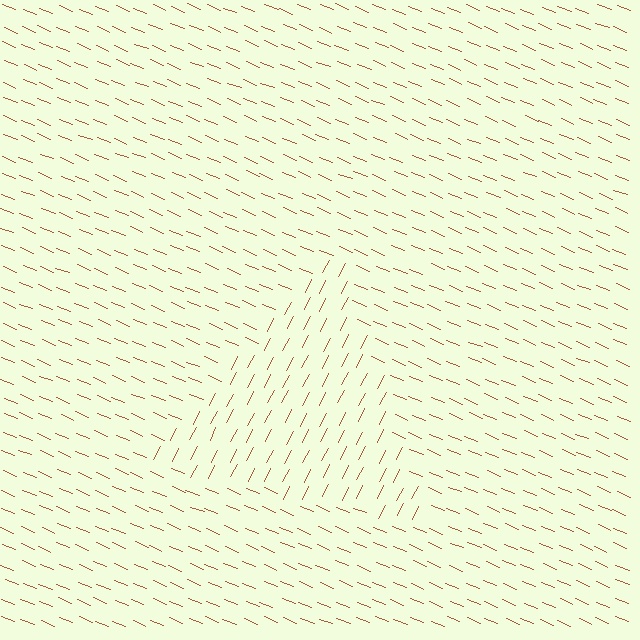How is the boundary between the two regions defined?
The boundary is defined purely by a change in line orientation (approximately 85 degrees difference). All lines are the same color and thickness.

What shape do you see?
I see a triangle.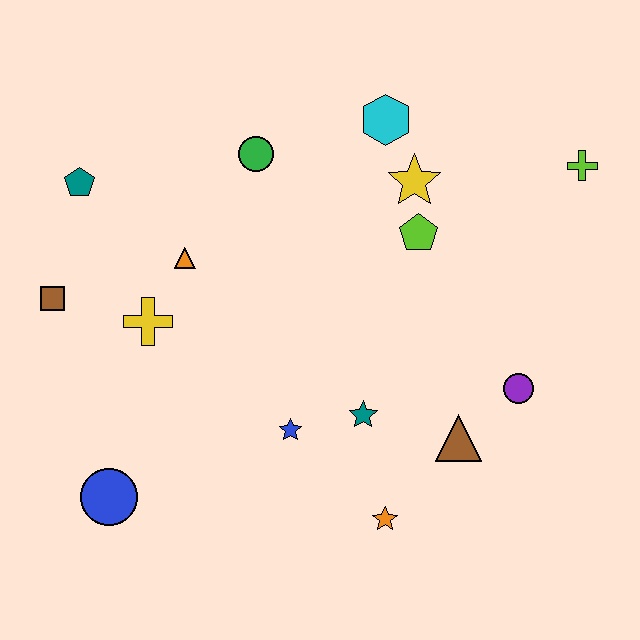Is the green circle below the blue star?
No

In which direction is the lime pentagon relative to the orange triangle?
The lime pentagon is to the right of the orange triangle.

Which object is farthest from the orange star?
The teal pentagon is farthest from the orange star.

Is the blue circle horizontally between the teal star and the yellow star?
No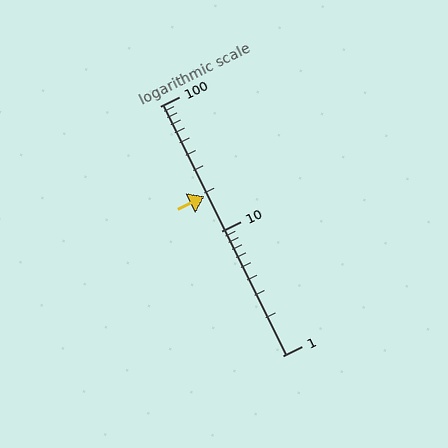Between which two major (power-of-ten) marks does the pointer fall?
The pointer is between 10 and 100.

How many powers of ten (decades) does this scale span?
The scale spans 2 decades, from 1 to 100.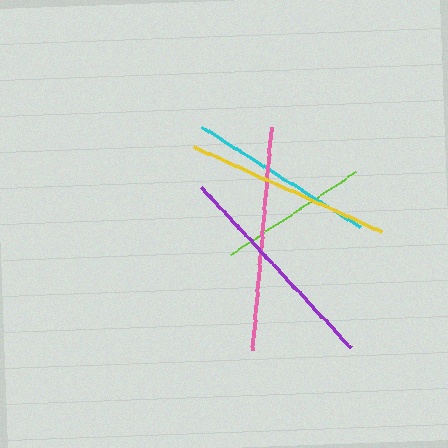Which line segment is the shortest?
The lime line is the shortest at approximately 150 pixels.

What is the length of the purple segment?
The purple segment is approximately 219 pixels long.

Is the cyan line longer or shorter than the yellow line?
The yellow line is longer than the cyan line.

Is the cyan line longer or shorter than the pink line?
The pink line is longer than the cyan line.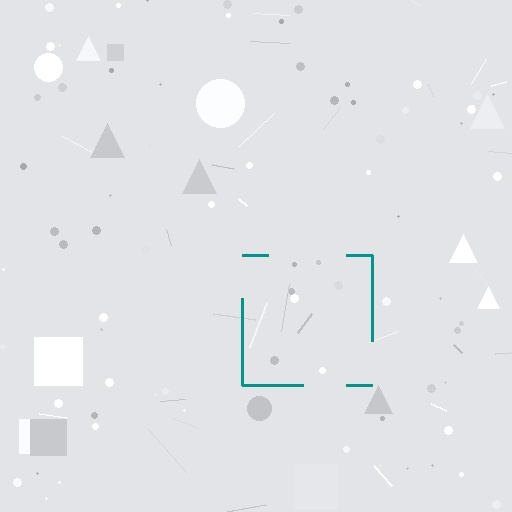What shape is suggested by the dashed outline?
The dashed outline suggests a square.